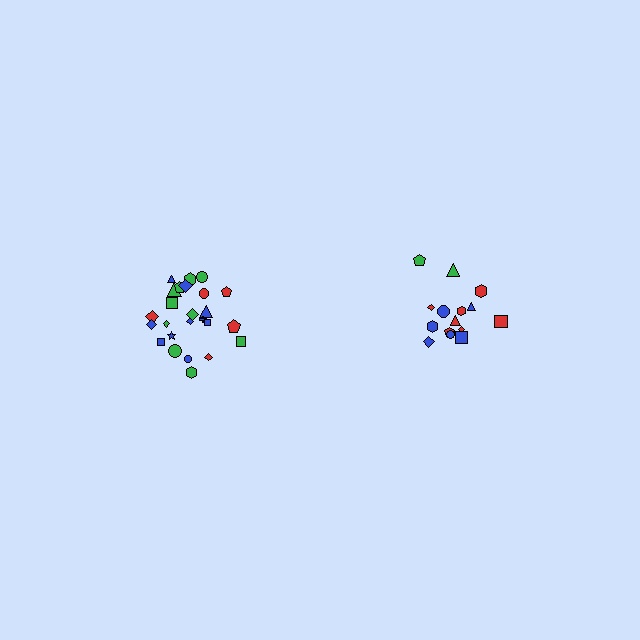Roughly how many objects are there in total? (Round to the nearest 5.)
Roughly 40 objects in total.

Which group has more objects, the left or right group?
The left group.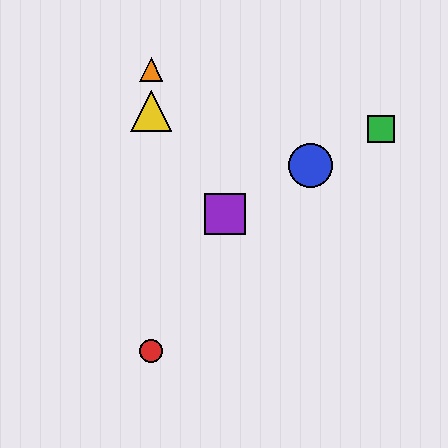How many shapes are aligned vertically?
3 shapes (the red circle, the yellow triangle, the orange triangle) are aligned vertically.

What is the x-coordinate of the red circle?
The red circle is at x≈151.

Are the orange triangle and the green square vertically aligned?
No, the orange triangle is at x≈151 and the green square is at x≈381.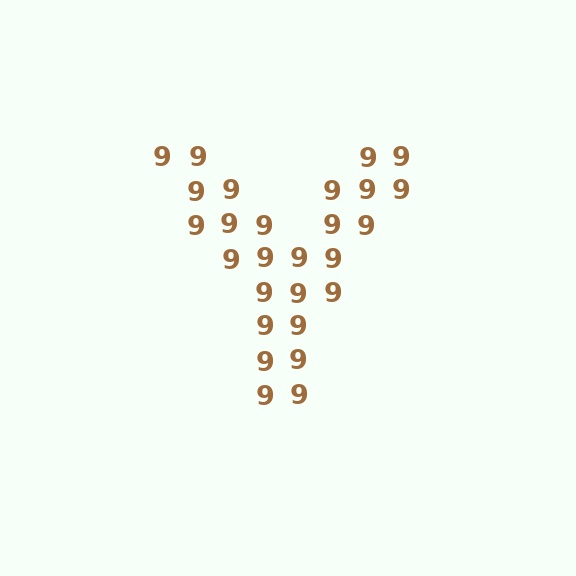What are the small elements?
The small elements are digit 9's.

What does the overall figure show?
The overall figure shows the letter Y.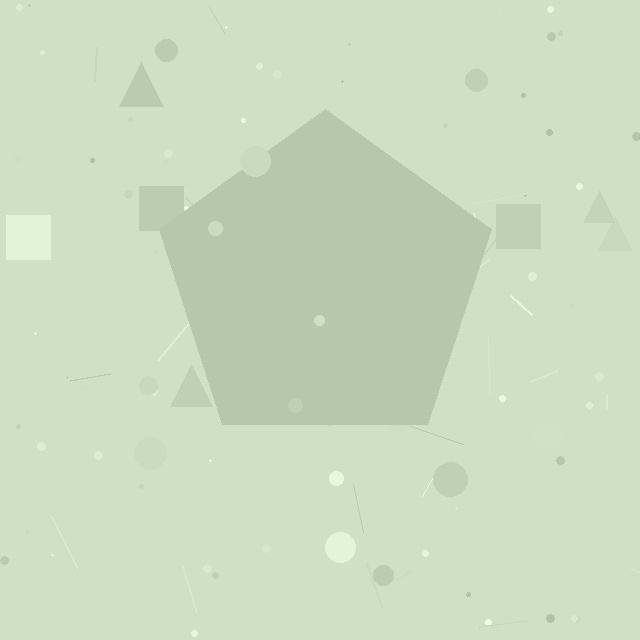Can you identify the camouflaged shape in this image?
The camouflaged shape is a pentagon.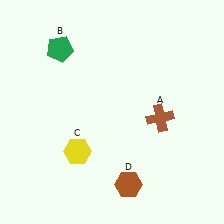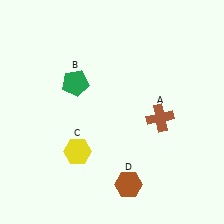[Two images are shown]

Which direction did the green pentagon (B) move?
The green pentagon (B) moved down.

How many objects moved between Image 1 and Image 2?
1 object moved between the two images.